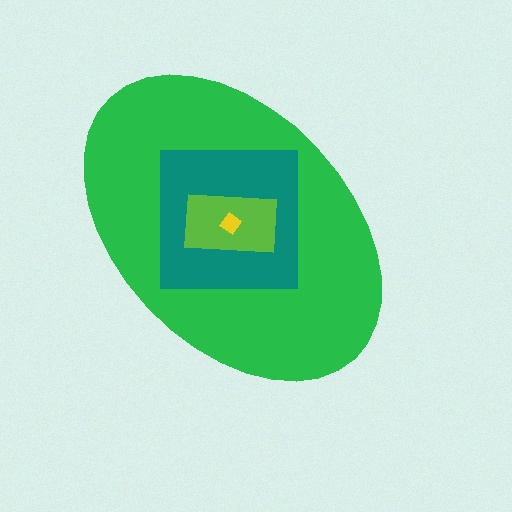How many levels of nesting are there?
4.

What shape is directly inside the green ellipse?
The teal square.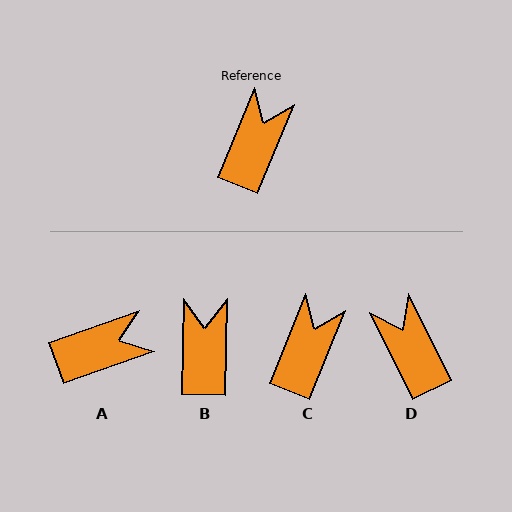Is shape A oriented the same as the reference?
No, it is off by about 48 degrees.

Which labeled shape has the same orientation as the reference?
C.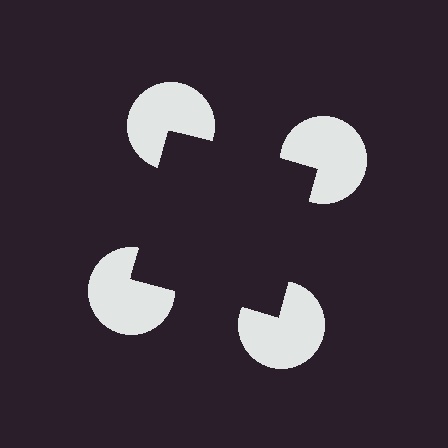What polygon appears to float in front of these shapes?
An illusory square — its edges are inferred from the aligned wedge cuts in the pac-man discs, not physically drawn.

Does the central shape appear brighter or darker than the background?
It typically appears slightly darker than the background, even though no actual brightness change is drawn.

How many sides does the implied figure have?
4 sides.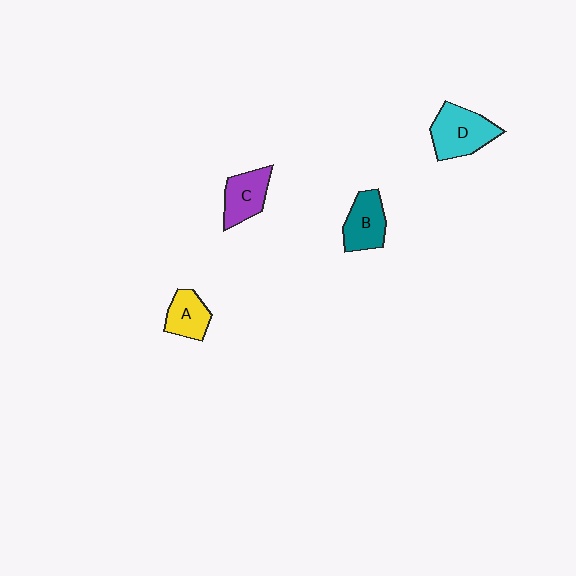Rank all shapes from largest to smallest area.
From largest to smallest: D (cyan), B (teal), C (purple), A (yellow).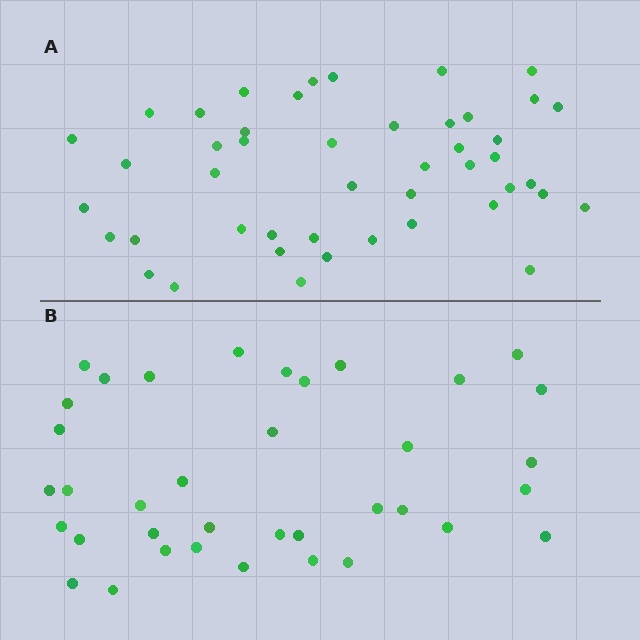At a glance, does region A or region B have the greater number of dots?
Region A (the top region) has more dots.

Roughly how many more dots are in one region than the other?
Region A has roughly 8 or so more dots than region B.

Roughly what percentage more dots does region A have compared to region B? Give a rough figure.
About 25% more.